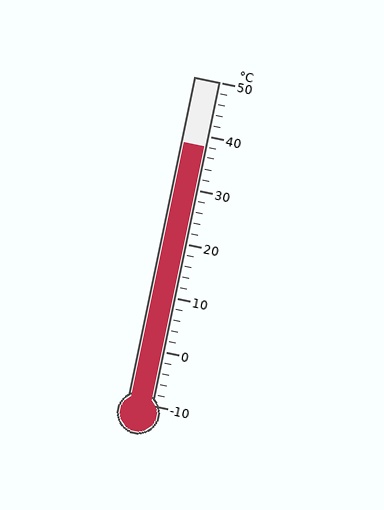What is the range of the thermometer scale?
The thermometer scale ranges from -10°C to 50°C.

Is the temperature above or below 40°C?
The temperature is below 40°C.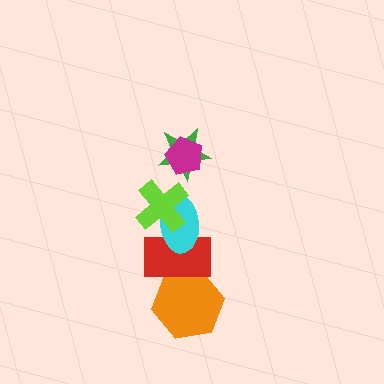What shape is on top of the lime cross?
The green star is on top of the lime cross.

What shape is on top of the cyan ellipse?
The lime cross is on top of the cyan ellipse.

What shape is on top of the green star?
The magenta pentagon is on top of the green star.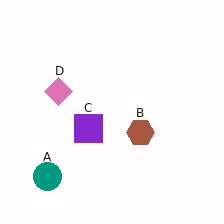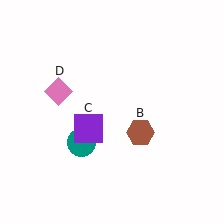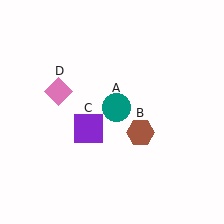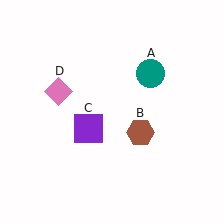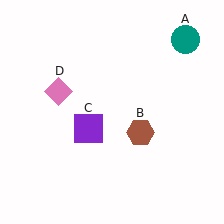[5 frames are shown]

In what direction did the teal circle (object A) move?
The teal circle (object A) moved up and to the right.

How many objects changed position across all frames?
1 object changed position: teal circle (object A).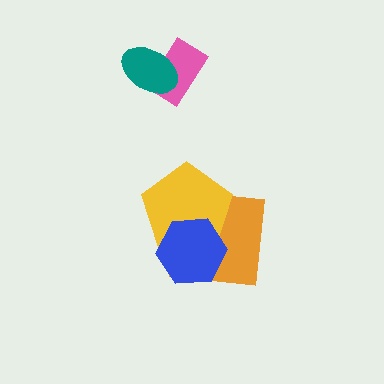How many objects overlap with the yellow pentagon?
2 objects overlap with the yellow pentagon.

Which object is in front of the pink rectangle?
The teal ellipse is in front of the pink rectangle.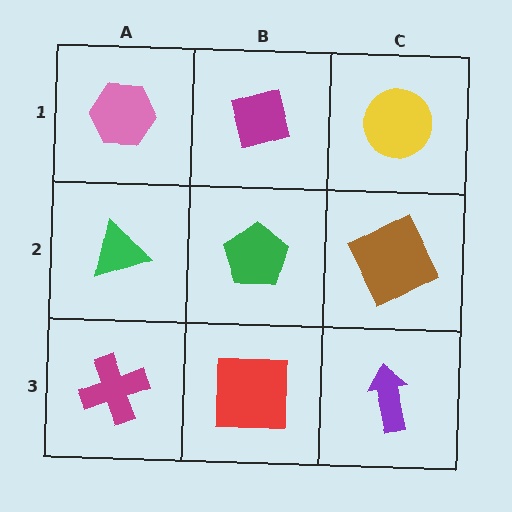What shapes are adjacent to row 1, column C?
A brown square (row 2, column C), a magenta diamond (row 1, column B).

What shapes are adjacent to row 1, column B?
A green pentagon (row 2, column B), a pink hexagon (row 1, column A), a yellow circle (row 1, column C).